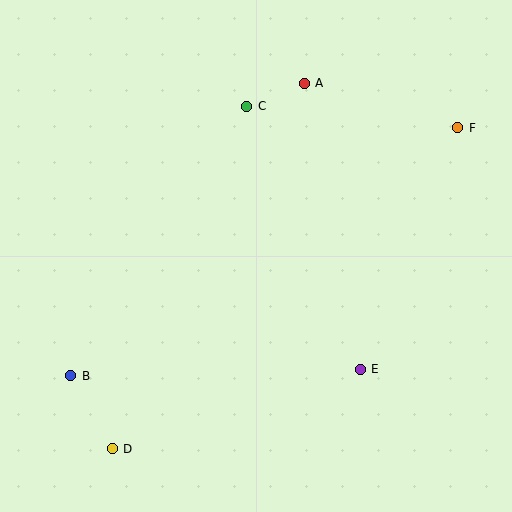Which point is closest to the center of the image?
Point C at (246, 106) is closest to the center.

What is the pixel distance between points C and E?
The distance between C and E is 287 pixels.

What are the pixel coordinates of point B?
Point B is at (71, 376).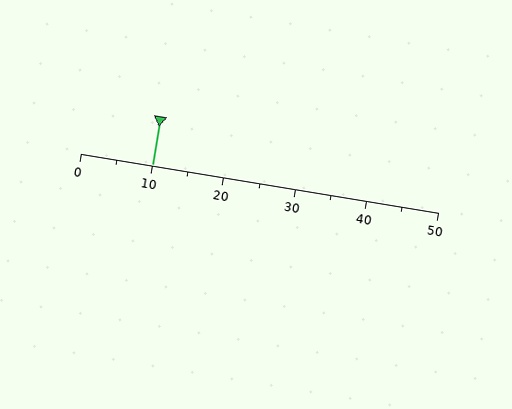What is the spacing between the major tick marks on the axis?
The major ticks are spaced 10 apart.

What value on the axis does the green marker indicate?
The marker indicates approximately 10.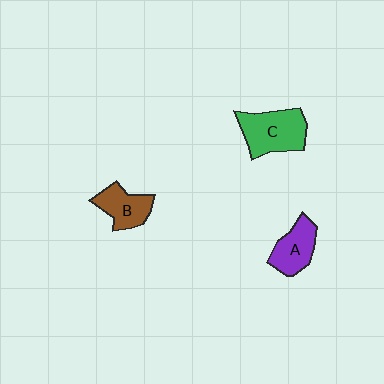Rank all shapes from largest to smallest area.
From largest to smallest: C (green), A (purple), B (brown).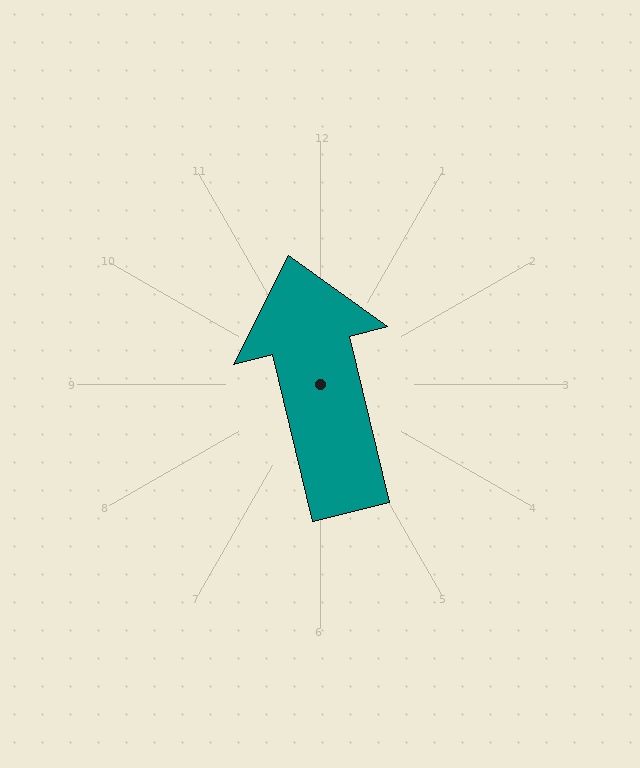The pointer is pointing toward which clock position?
Roughly 12 o'clock.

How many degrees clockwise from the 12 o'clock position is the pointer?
Approximately 346 degrees.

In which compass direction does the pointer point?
North.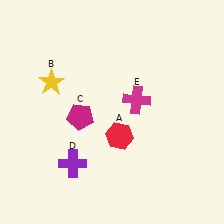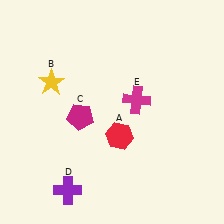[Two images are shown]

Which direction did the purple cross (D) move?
The purple cross (D) moved down.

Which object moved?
The purple cross (D) moved down.